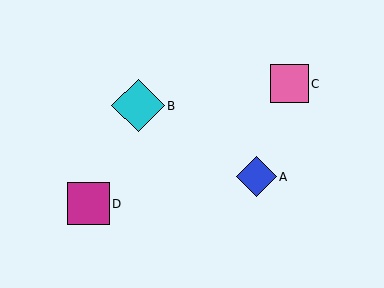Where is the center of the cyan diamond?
The center of the cyan diamond is at (138, 106).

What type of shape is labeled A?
Shape A is a blue diamond.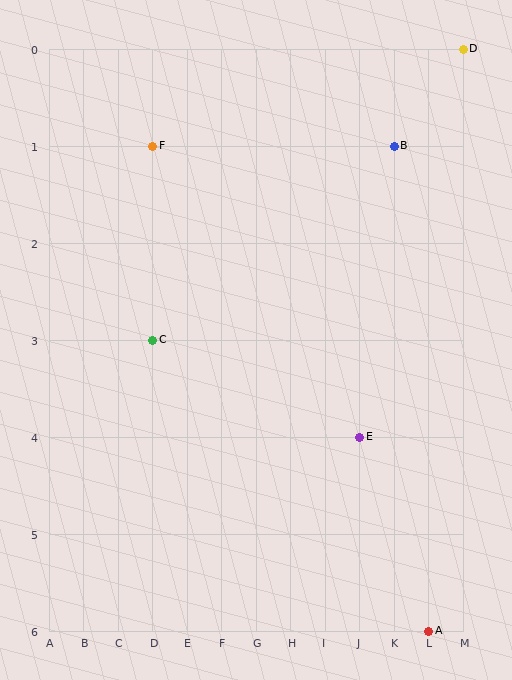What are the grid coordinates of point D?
Point D is at grid coordinates (M, 0).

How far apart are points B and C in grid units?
Points B and C are 7 columns and 2 rows apart (about 7.3 grid units diagonally).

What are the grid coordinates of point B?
Point B is at grid coordinates (K, 1).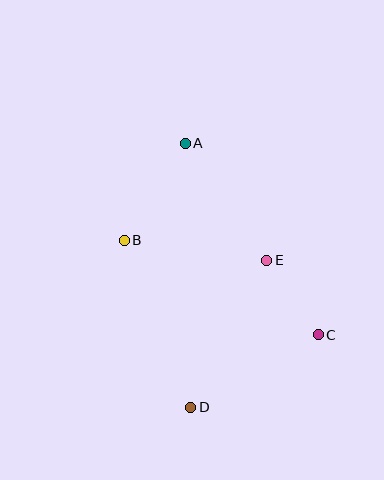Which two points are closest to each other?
Points C and E are closest to each other.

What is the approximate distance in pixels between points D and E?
The distance between D and E is approximately 165 pixels.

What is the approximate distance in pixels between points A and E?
The distance between A and E is approximately 143 pixels.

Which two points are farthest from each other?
Points A and D are farthest from each other.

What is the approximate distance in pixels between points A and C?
The distance between A and C is approximately 233 pixels.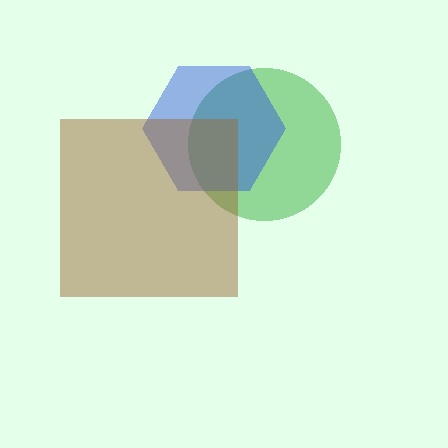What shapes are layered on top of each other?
The layered shapes are: a green circle, a blue hexagon, a brown square.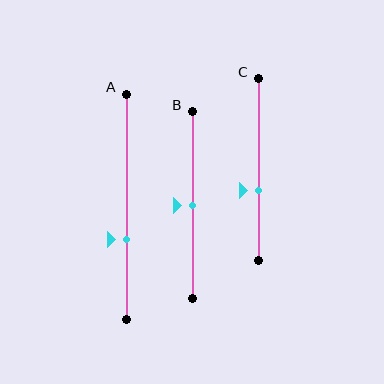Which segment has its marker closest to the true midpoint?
Segment B has its marker closest to the true midpoint.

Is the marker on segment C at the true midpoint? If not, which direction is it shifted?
No, the marker on segment C is shifted downward by about 11% of the segment length.